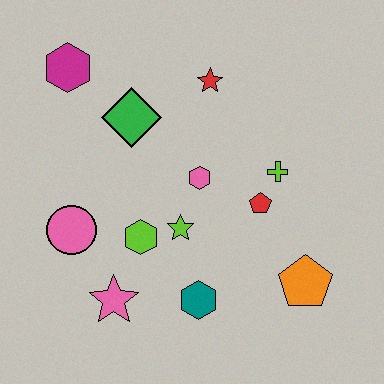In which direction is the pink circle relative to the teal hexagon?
The pink circle is to the left of the teal hexagon.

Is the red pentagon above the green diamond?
No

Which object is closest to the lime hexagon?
The lime star is closest to the lime hexagon.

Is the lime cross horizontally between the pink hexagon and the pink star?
No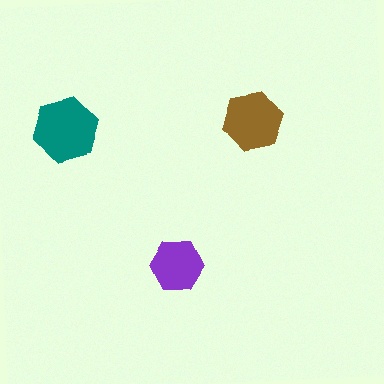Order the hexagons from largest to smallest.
the teal one, the brown one, the purple one.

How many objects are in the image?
There are 3 objects in the image.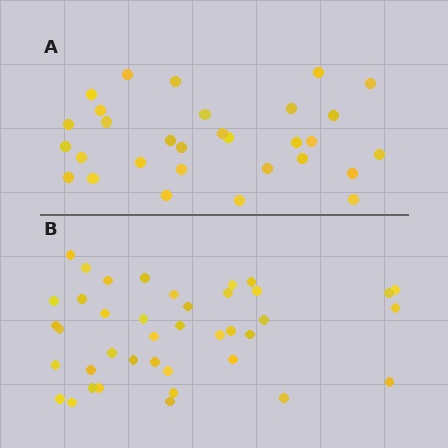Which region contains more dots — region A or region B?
Region B (the bottom region) has more dots.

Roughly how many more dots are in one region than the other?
Region B has roughly 10 or so more dots than region A.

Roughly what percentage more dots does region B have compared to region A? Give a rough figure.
About 35% more.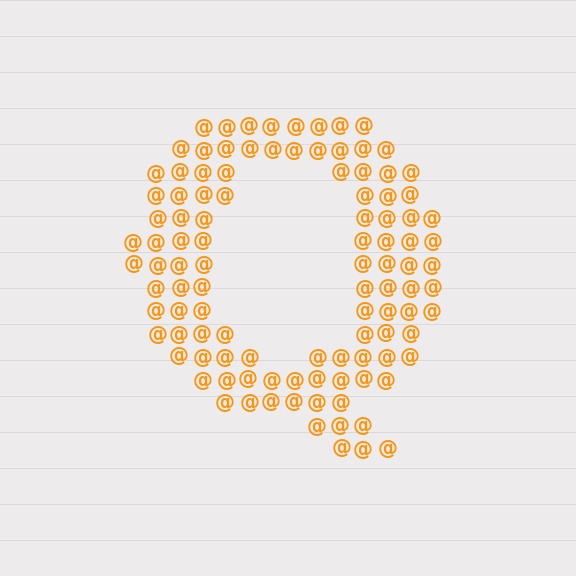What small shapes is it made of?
It is made of small at signs.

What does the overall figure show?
The overall figure shows the letter Q.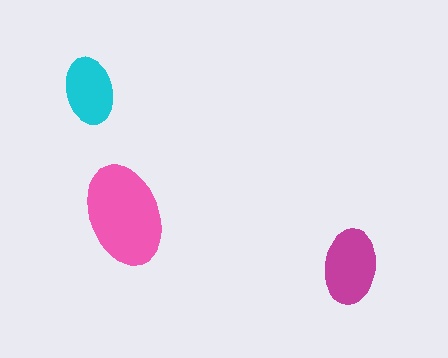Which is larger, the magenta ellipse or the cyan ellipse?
The magenta one.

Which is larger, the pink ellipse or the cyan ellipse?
The pink one.